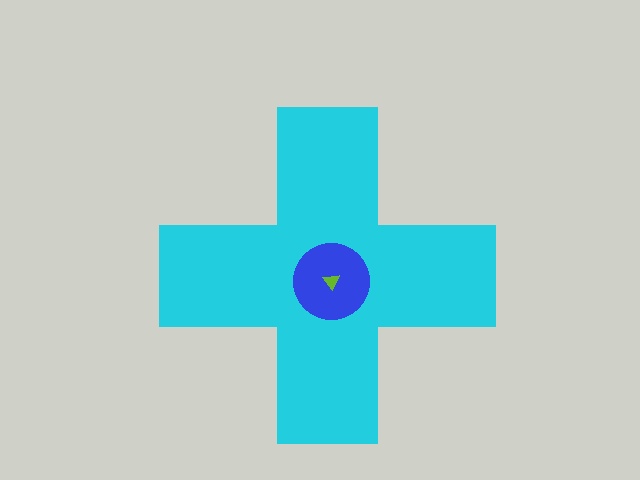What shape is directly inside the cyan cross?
The blue circle.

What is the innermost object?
The lime triangle.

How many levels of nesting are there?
3.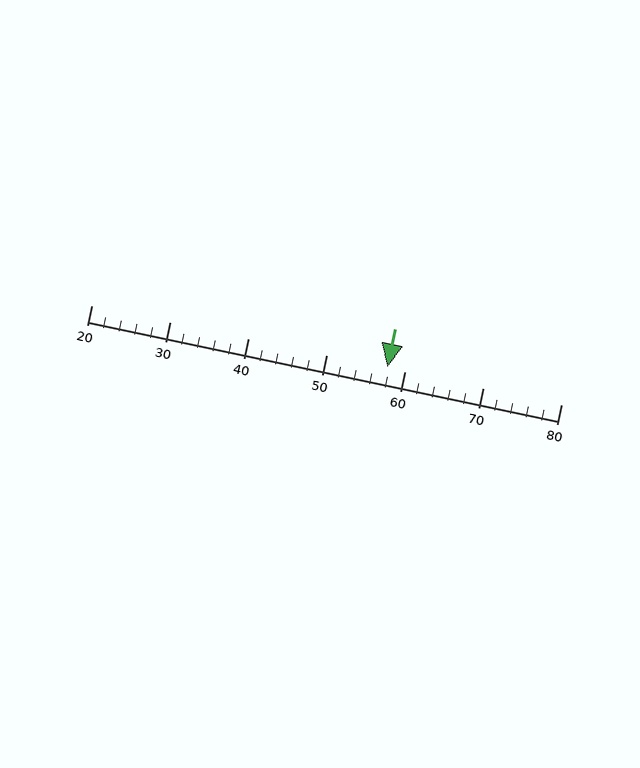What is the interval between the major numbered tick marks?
The major tick marks are spaced 10 units apart.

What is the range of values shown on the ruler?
The ruler shows values from 20 to 80.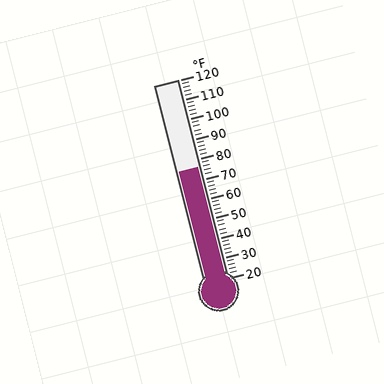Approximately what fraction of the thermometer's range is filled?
The thermometer is filled to approximately 55% of its range.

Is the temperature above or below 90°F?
The temperature is below 90°F.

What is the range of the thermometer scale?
The thermometer scale ranges from 20°F to 120°F.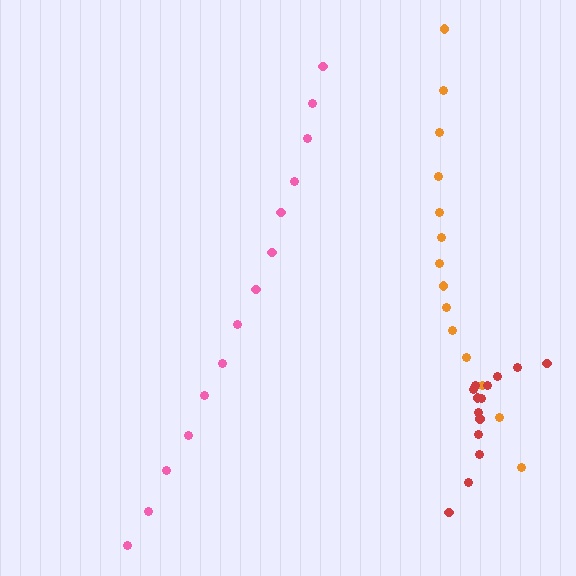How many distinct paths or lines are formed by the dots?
There are 3 distinct paths.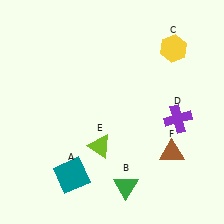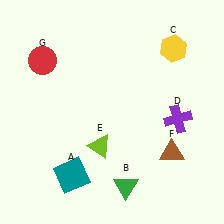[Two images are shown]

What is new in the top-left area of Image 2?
A red circle (G) was added in the top-left area of Image 2.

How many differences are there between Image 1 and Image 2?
There is 1 difference between the two images.